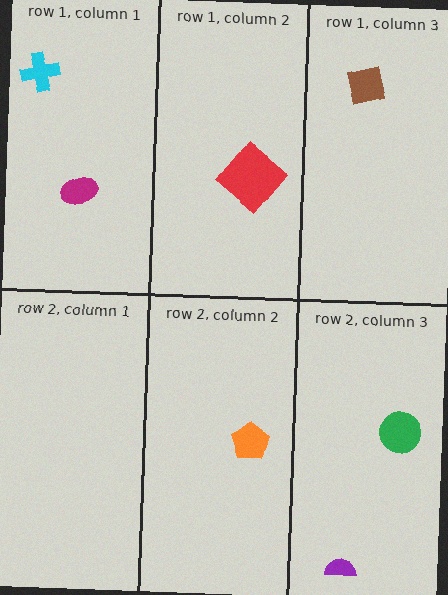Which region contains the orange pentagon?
The row 2, column 2 region.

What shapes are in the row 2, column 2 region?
The orange pentagon.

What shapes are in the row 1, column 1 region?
The cyan cross, the magenta ellipse.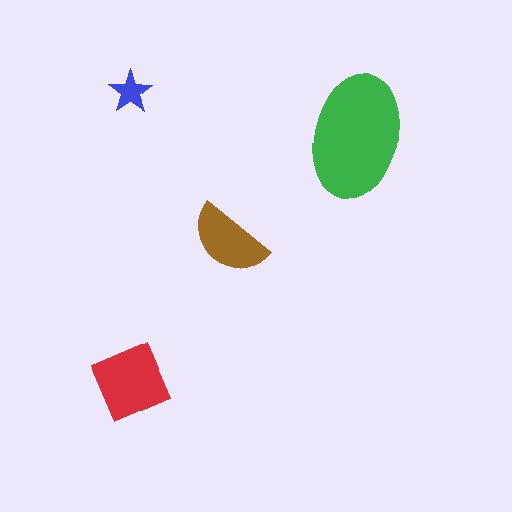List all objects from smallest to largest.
The blue star, the brown semicircle, the red diamond, the green ellipse.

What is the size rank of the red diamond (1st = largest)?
2nd.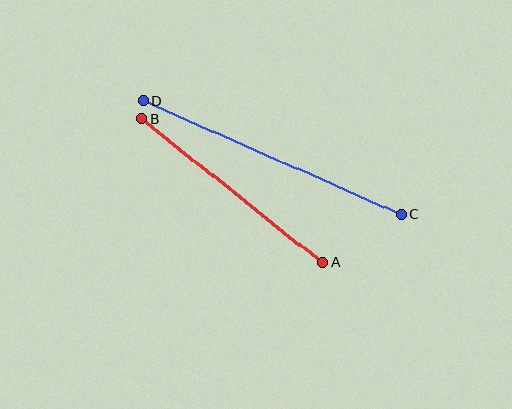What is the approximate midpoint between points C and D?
The midpoint is at approximately (272, 158) pixels.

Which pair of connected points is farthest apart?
Points C and D are farthest apart.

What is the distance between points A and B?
The distance is approximately 231 pixels.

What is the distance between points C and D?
The distance is approximately 282 pixels.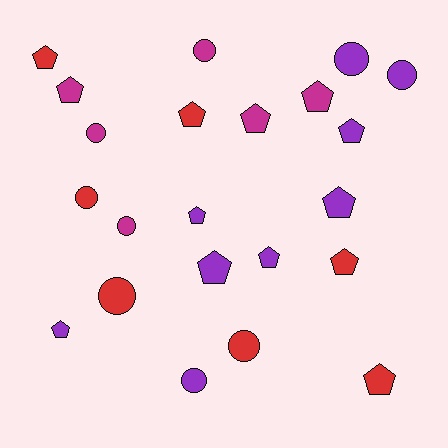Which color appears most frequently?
Purple, with 9 objects.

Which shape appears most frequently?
Pentagon, with 13 objects.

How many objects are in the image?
There are 22 objects.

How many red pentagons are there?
There are 4 red pentagons.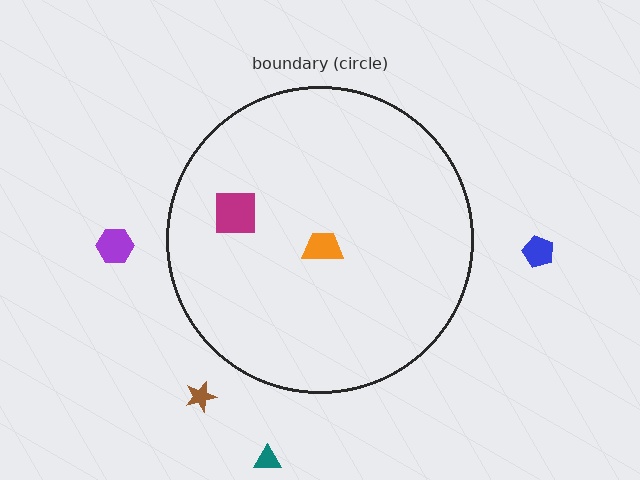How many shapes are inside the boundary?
2 inside, 4 outside.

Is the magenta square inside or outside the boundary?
Inside.